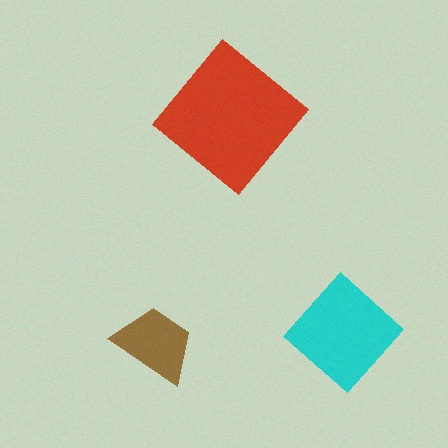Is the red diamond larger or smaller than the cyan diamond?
Larger.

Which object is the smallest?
The brown trapezoid.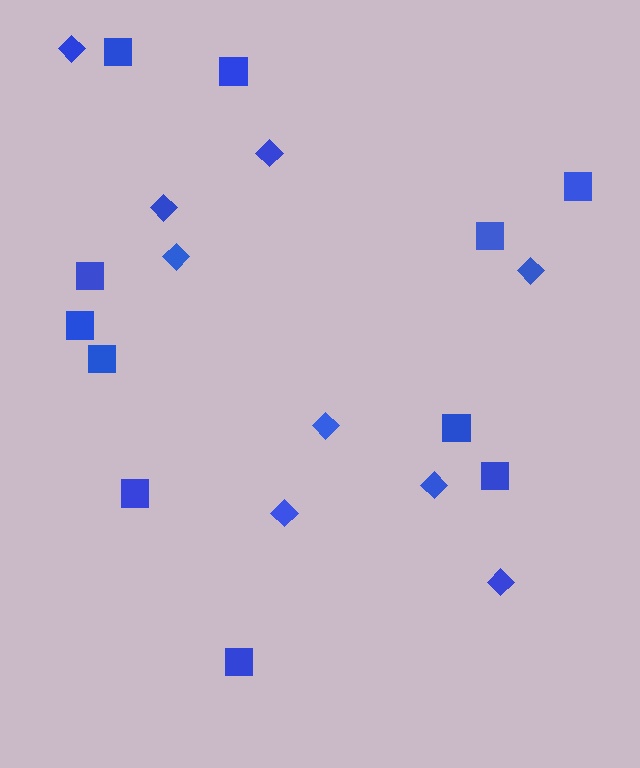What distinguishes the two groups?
There are 2 groups: one group of diamonds (9) and one group of squares (11).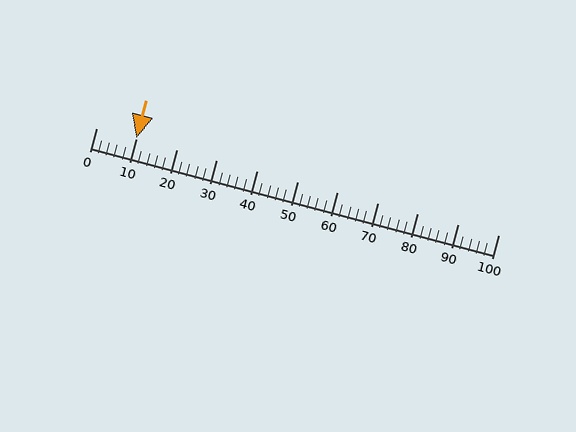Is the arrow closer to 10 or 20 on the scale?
The arrow is closer to 10.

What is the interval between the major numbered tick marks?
The major tick marks are spaced 10 units apart.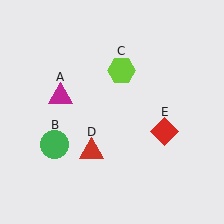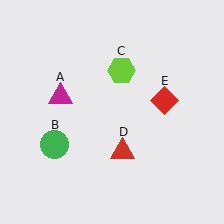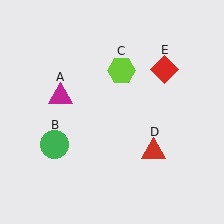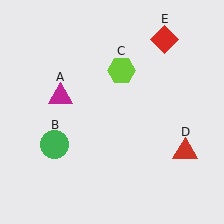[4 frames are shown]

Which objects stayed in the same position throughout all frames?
Magenta triangle (object A) and green circle (object B) and lime hexagon (object C) remained stationary.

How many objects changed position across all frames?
2 objects changed position: red triangle (object D), red diamond (object E).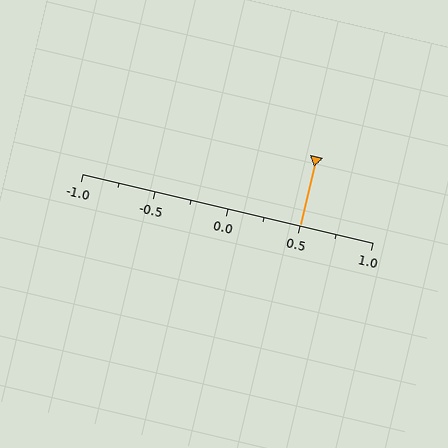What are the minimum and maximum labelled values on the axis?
The axis runs from -1.0 to 1.0.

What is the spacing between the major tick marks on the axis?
The major ticks are spaced 0.5 apart.